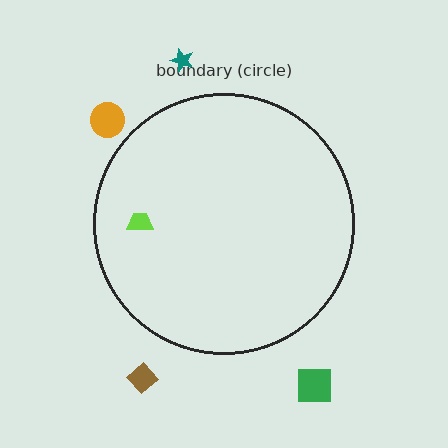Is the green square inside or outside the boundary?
Outside.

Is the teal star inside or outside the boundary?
Outside.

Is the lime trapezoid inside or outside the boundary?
Inside.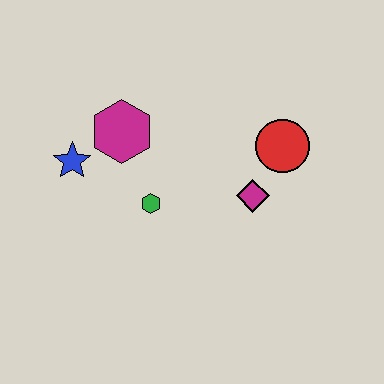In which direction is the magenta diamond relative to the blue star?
The magenta diamond is to the right of the blue star.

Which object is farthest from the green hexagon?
The red circle is farthest from the green hexagon.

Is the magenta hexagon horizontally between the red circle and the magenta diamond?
No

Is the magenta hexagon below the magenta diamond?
No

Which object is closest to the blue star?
The magenta hexagon is closest to the blue star.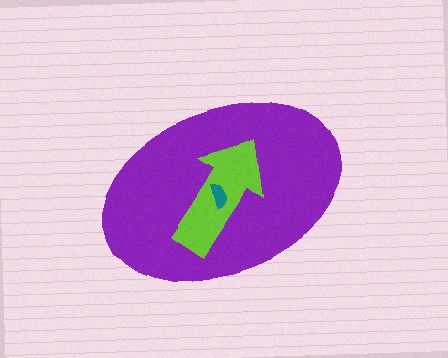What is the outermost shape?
The purple ellipse.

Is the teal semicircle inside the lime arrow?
Yes.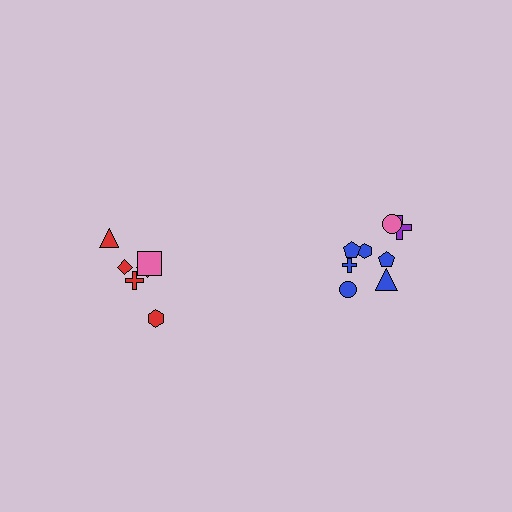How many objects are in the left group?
There are 6 objects.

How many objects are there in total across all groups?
There are 14 objects.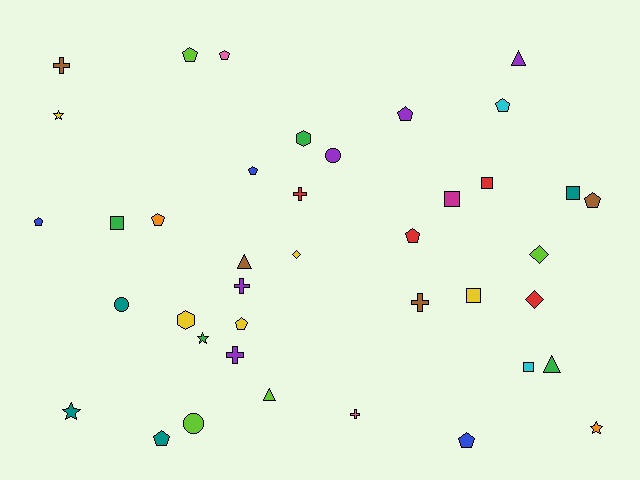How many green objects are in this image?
There are 4 green objects.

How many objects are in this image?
There are 40 objects.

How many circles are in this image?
There are 3 circles.